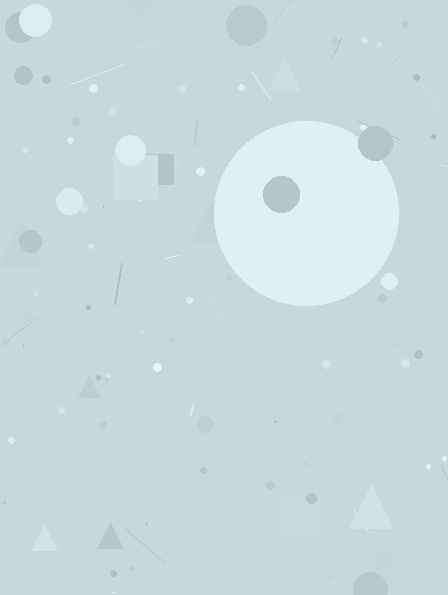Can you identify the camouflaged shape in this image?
The camouflaged shape is a circle.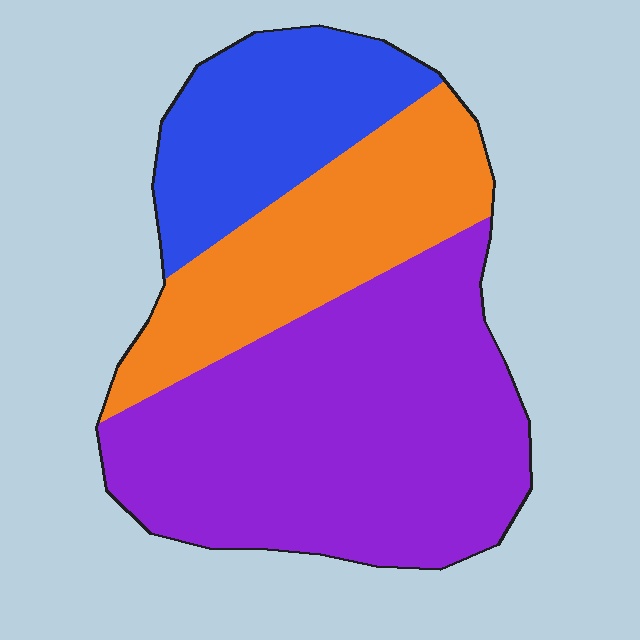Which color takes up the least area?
Blue, at roughly 20%.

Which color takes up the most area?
Purple, at roughly 55%.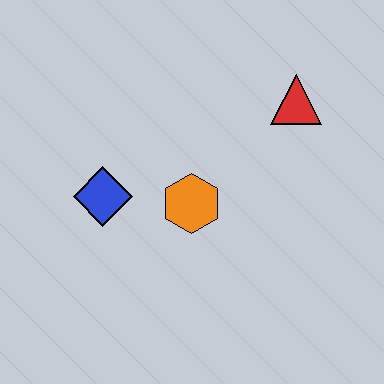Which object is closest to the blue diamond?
The orange hexagon is closest to the blue diamond.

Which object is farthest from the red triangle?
The blue diamond is farthest from the red triangle.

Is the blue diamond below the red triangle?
Yes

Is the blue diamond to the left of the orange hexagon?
Yes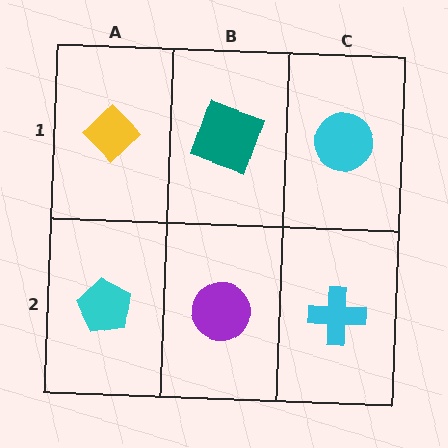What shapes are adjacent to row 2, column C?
A cyan circle (row 1, column C), a purple circle (row 2, column B).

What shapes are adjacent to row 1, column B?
A purple circle (row 2, column B), a yellow diamond (row 1, column A), a cyan circle (row 1, column C).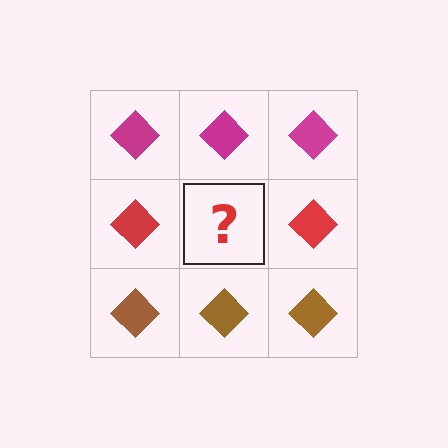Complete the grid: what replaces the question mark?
The question mark should be replaced with a red diamond.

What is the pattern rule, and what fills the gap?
The rule is that each row has a consistent color. The gap should be filled with a red diamond.